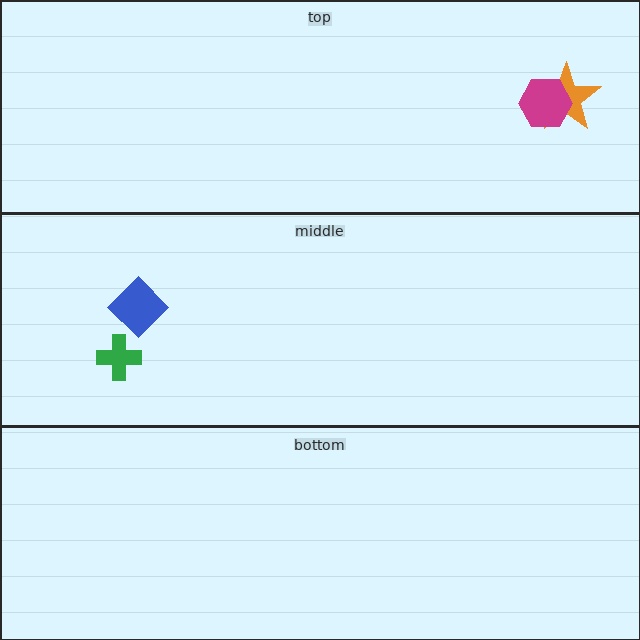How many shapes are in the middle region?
2.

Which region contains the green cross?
The middle region.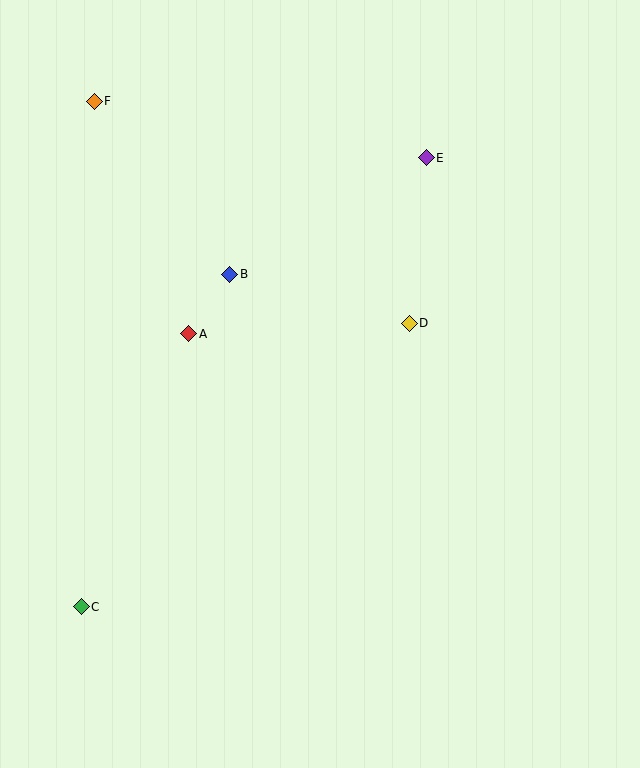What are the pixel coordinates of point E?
Point E is at (426, 158).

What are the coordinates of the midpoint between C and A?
The midpoint between C and A is at (135, 470).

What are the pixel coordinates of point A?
Point A is at (189, 334).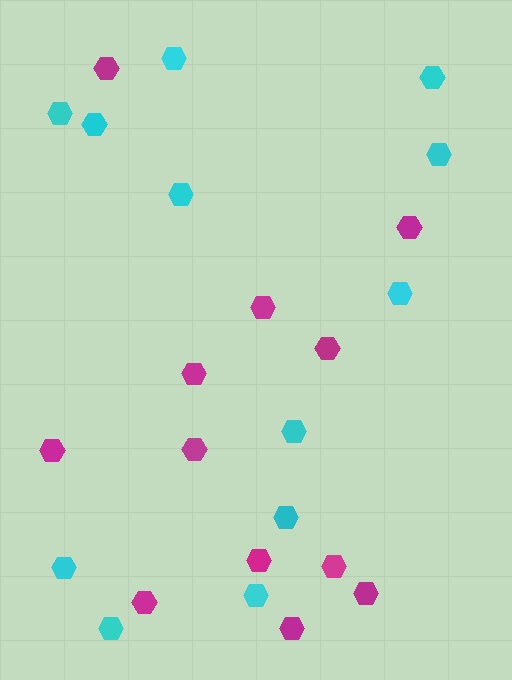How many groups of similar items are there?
There are 2 groups: one group of magenta hexagons (12) and one group of cyan hexagons (12).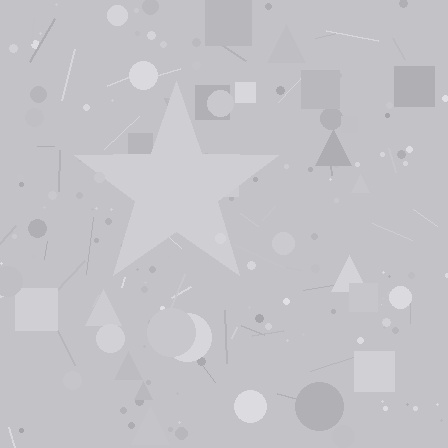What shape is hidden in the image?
A star is hidden in the image.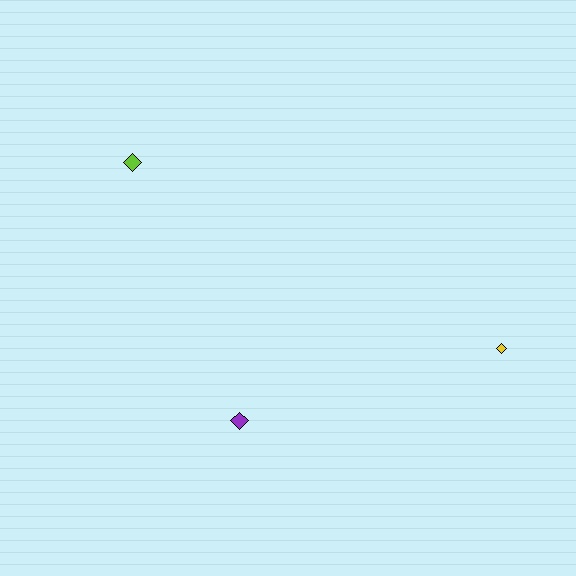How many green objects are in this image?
There are no green objects.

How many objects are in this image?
There are 3 objects.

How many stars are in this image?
There are no stars.